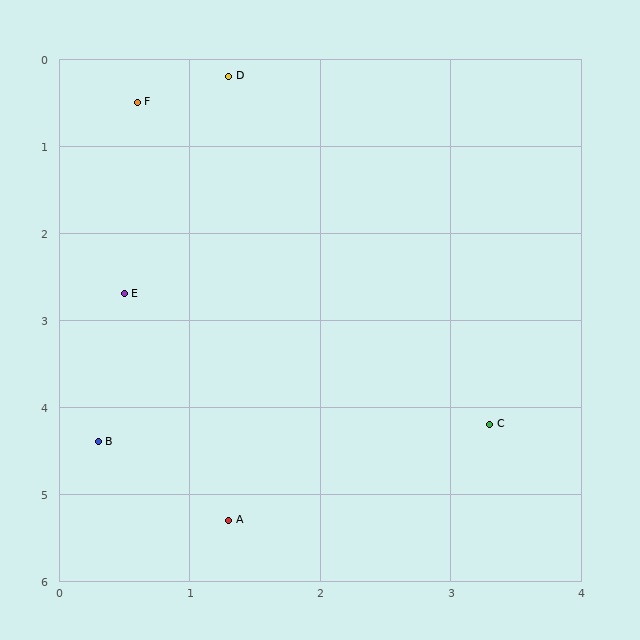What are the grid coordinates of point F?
Point F is at approximately (0.6, 0.5).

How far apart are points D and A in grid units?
Points D and A are about 5.1 grid units apart.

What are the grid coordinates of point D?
Point D is at approximately (1.3, 0.2).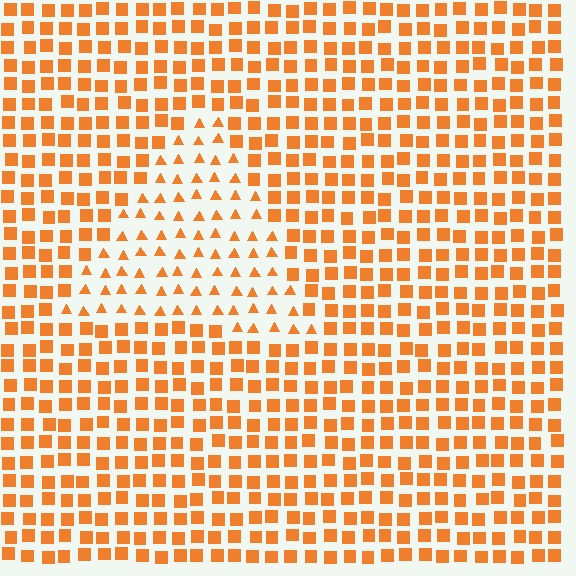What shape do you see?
I see a triangle.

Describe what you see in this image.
The image is filled with small orange elements arranged in a uniform grid. A triangle-shaped region contains triangles, while the surrounding area contains squares. The boundary is defined purely by the change in element shape.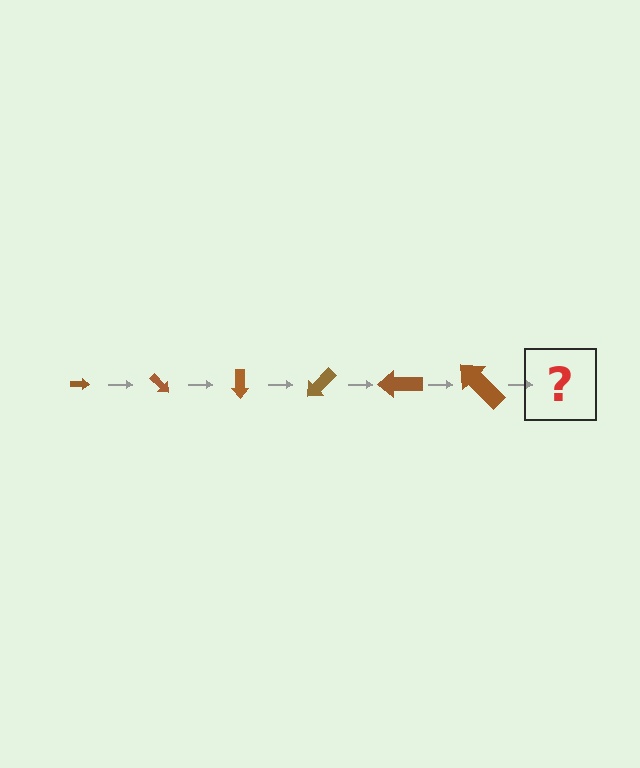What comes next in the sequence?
The next element should be an arrow, larger than the previous one and rotated 270 degrees from the start.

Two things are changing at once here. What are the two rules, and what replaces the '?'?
The two rules are that the arrow grows larger each step and it rotates 45 degrees each step. The '?' should be an arrow, larger than the previous one and rotated 270 degrees from the start.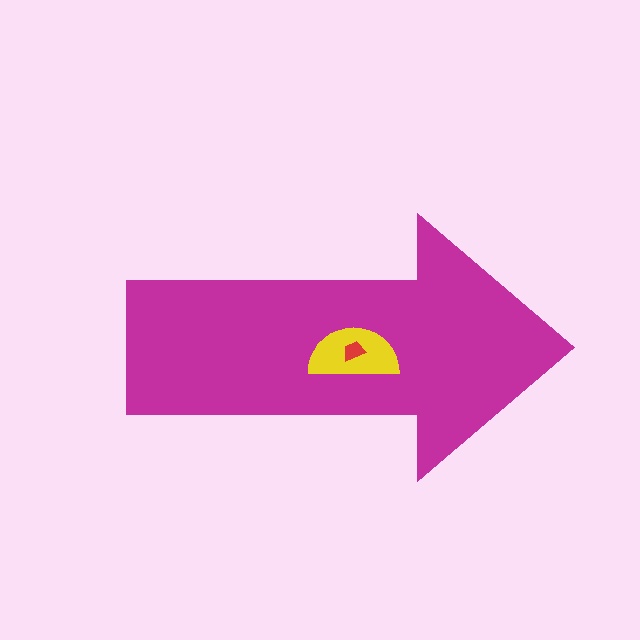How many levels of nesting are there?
3.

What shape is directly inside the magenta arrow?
The yellow semicircle.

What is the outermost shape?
The magenta arrow.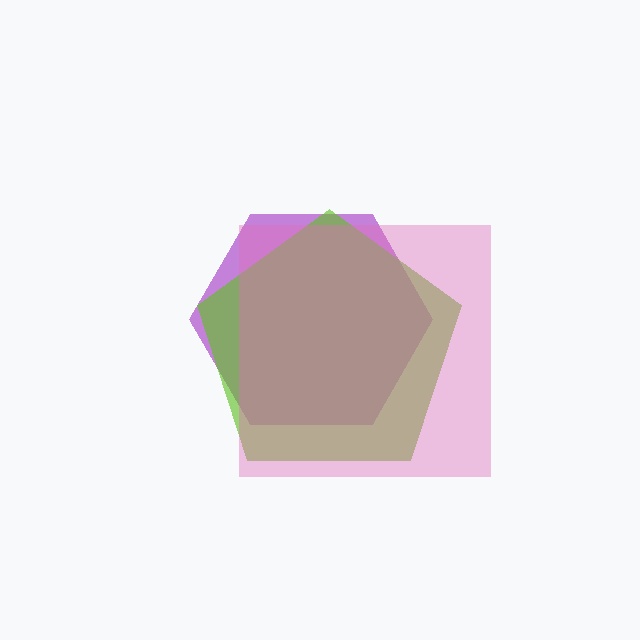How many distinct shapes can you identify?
There are 3 distinct shapes: a purple hexagon, a lime pentagon, a pink square.